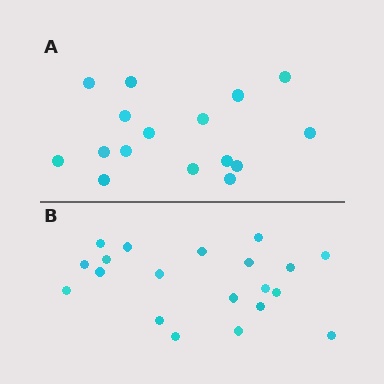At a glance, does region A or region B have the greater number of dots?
Region B (the bottom region) has more dots.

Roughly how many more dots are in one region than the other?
Region B has about 4 more dots than region A.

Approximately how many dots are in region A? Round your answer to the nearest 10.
About 20 dots. (The exact count is 16, which rounds to 20.)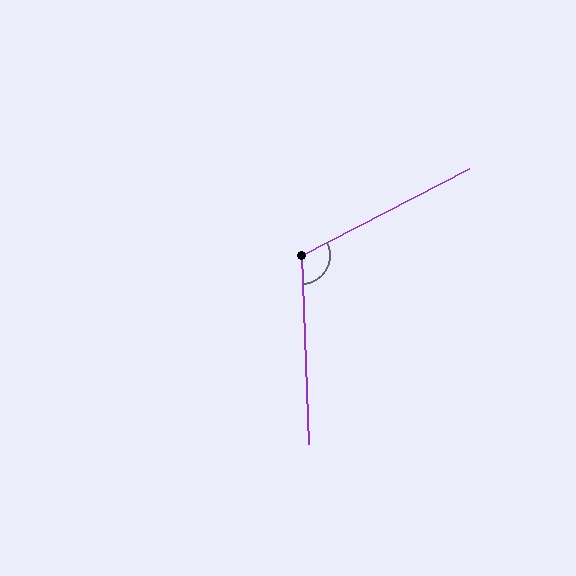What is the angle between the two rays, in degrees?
Approximately 115 degrees.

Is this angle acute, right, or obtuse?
It is obtuse.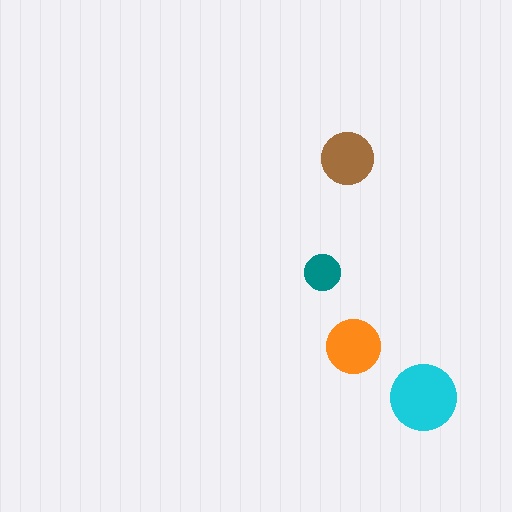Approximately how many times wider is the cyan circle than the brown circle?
About 1.5 times wider.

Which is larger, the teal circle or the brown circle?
The brown one.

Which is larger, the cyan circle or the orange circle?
The cyan one.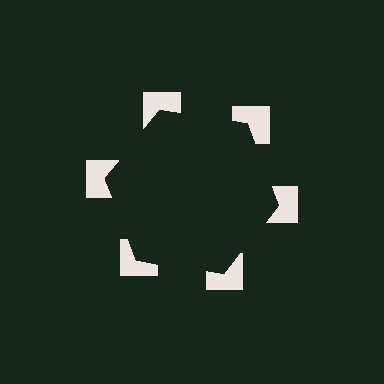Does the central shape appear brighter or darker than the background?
It typically appears slightly darker than the background, even though no actual brightness change is drawn.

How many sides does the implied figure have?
6 sides.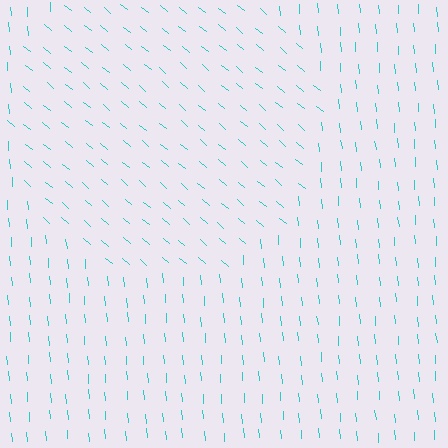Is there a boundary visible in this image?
Yes, there is a texture boundary formed by a change in line orientation.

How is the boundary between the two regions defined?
The boundary is defined purely by a change in line orientation (approximately 45 degrees difference). All lines are the same color and thickness.